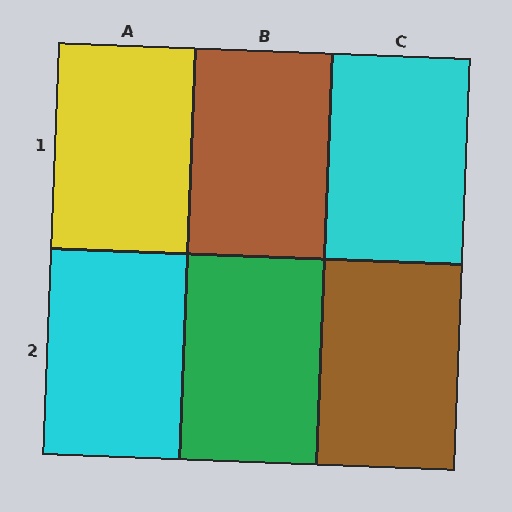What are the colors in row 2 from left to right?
Cyan, green, brown.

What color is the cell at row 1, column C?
Cyan.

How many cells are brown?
2 cells are brown.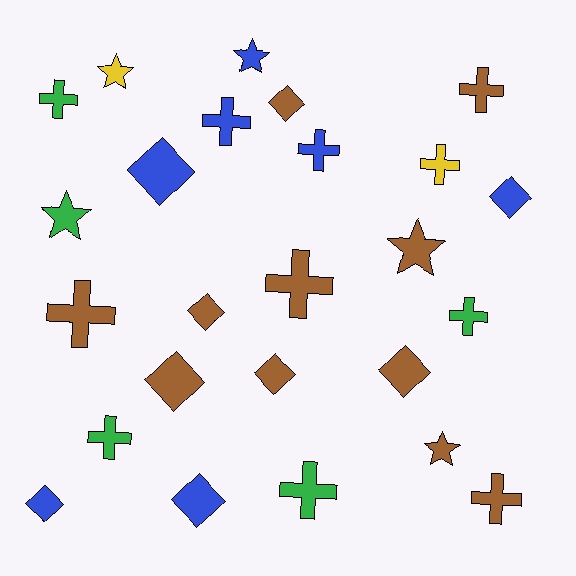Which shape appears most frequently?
Cross, with 11 objects.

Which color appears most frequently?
Brown, with 11 objects.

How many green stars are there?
There is 1 green star.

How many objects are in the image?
There are 25 objects.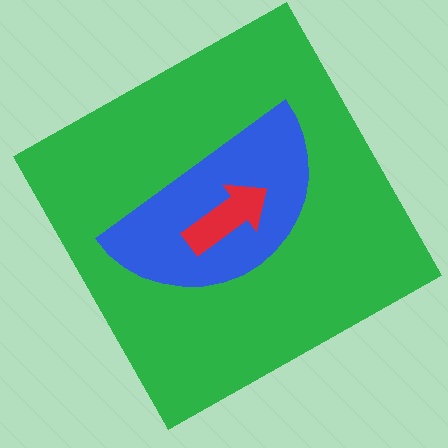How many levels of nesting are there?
3.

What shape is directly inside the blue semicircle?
The red arrow.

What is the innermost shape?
The red arrow.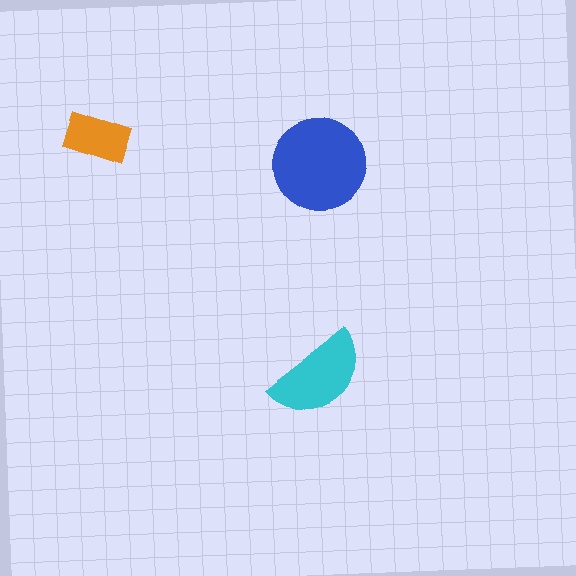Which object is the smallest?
The orange rectangle.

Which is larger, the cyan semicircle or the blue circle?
The blue circle.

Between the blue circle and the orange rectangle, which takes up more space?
The blue circle.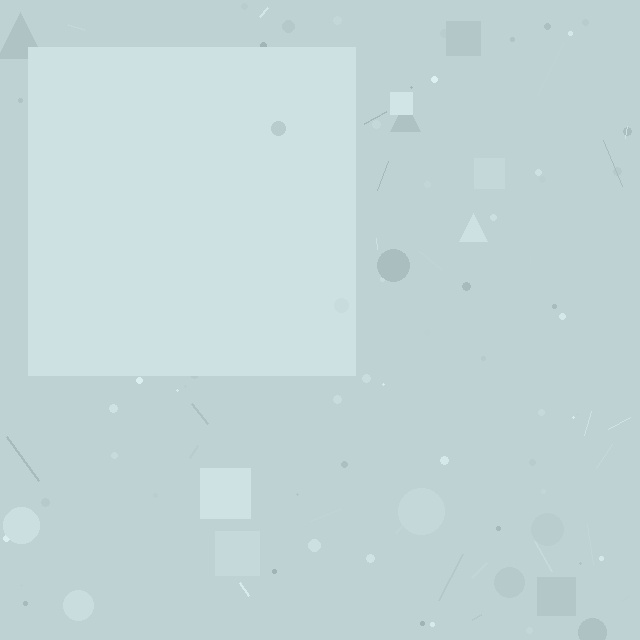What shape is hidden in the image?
A square is hidden in the image.